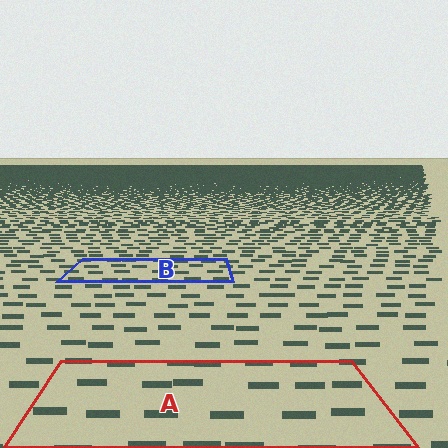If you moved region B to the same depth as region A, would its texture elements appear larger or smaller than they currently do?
They would appear larger. At a closer depth, the same texture elements are projected at a bigger on-screen size.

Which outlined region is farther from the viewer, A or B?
Region B is farther from the viewer — the texture elements inside it appear smaller and more densely packed.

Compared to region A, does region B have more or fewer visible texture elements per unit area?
Region B has more texture elements per unit area — they are packed more densely because it is farther away.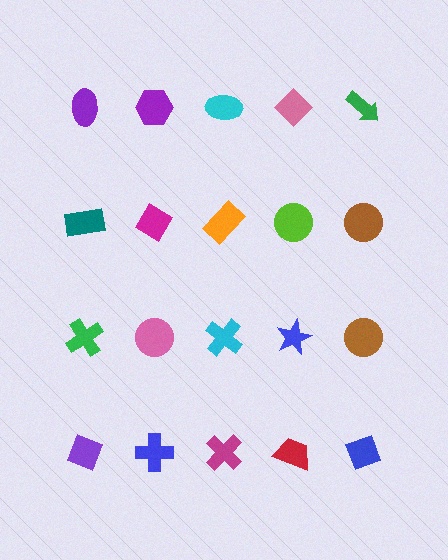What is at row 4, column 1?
A purple diamond.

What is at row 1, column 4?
A pink diamond.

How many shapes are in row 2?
5 shapes.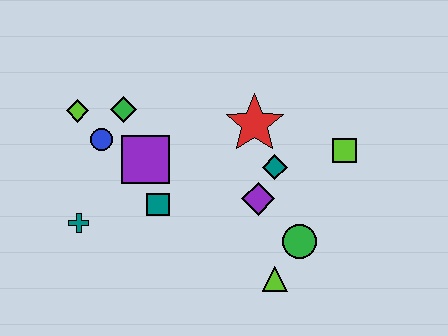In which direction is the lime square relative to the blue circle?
The lime square is to the right of the blue circle.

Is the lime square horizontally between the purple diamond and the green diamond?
No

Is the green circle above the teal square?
No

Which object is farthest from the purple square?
The lime square is farthest from the purple square.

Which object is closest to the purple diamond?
The teal diamond is closest to the purple diamond.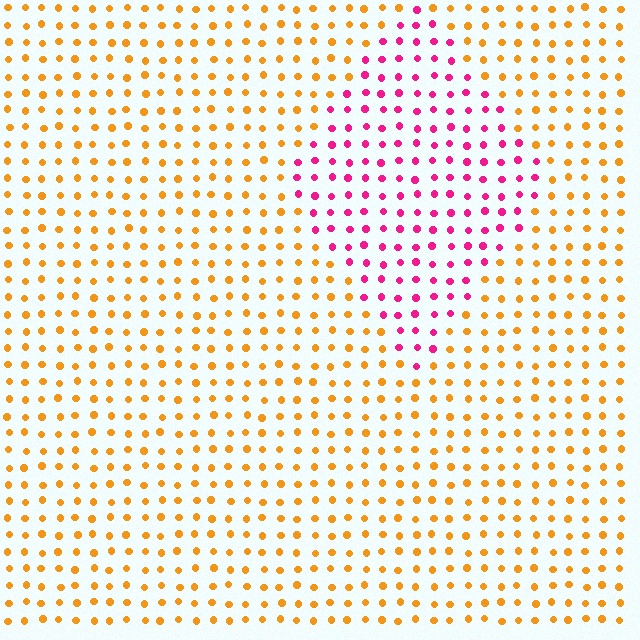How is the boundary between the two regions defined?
The boundary is defined purely by a slight shift in hue (about 67 degrees). Spacing, size, and orientation are identical on both sides.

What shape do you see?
I see a diamond.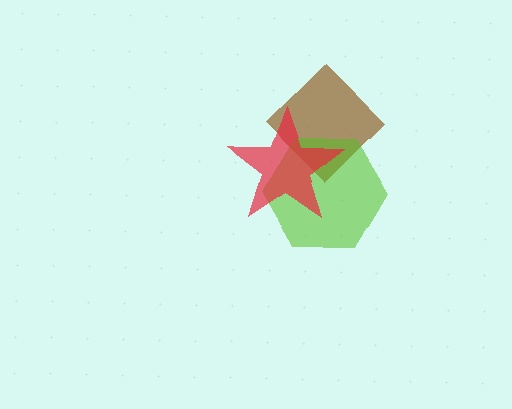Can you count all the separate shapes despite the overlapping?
Yes, there are 3 separate shapes.